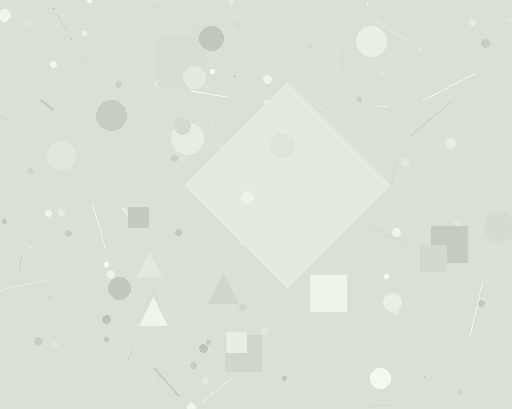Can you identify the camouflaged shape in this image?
The camouflaged shape is a diamond.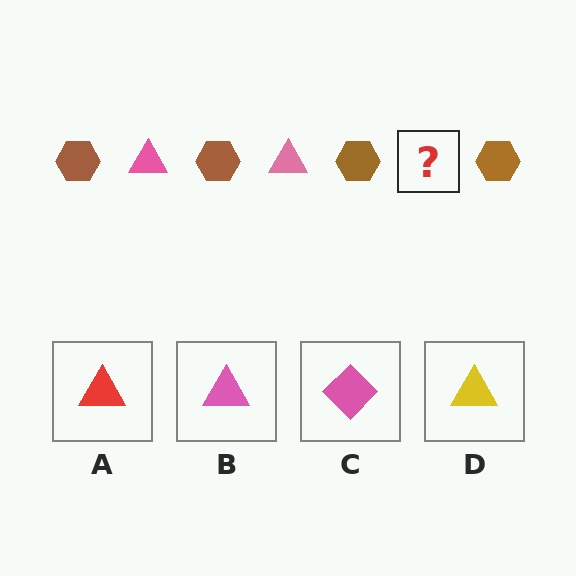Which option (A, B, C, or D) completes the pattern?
B.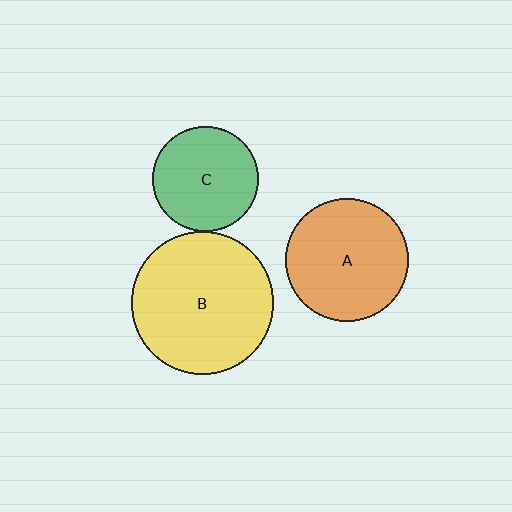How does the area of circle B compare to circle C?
Approximately 1.8 times.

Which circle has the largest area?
Circle B (yellow).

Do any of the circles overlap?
No, none of the circles overlap.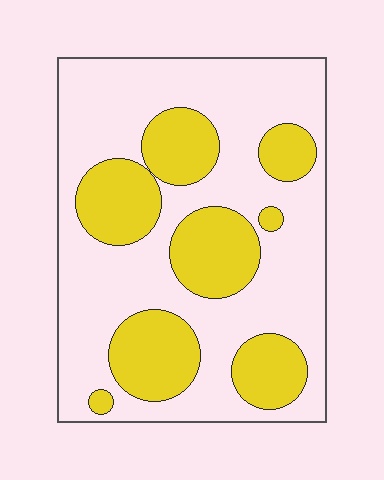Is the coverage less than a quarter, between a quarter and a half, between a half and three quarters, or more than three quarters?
Between a quarter and a half.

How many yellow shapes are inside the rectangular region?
8.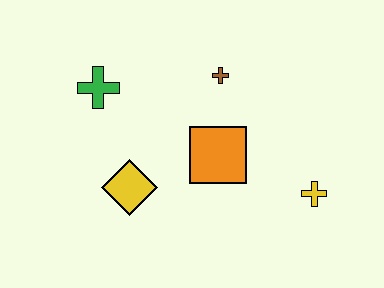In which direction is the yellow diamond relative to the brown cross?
The yellow diamond is below the brown cross.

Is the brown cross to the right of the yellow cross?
No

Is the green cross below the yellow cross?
No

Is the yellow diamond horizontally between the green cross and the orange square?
Yes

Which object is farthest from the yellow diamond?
The yellow cross is farthest from the yellow diamond.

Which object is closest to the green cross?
The yellow diamond is closest to the green cross.